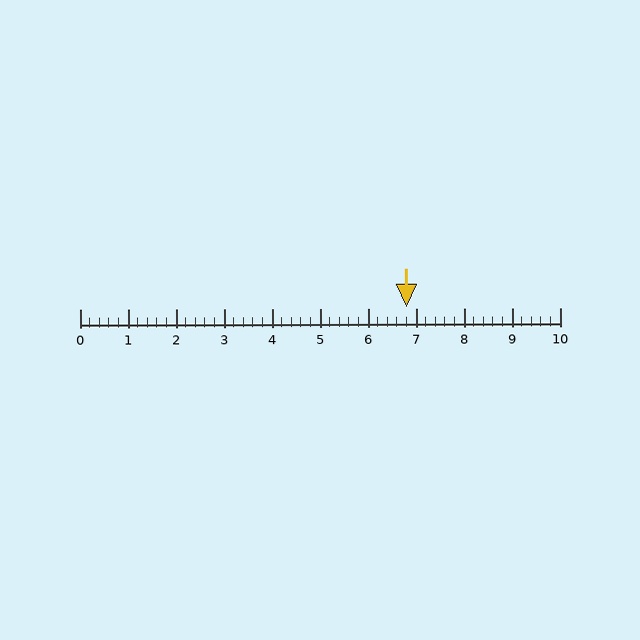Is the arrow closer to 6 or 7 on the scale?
The arrow is closer to 7.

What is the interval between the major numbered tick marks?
The major tick marks are spaced 1 units apart.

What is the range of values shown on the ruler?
The ruler shows values from 0 to 10.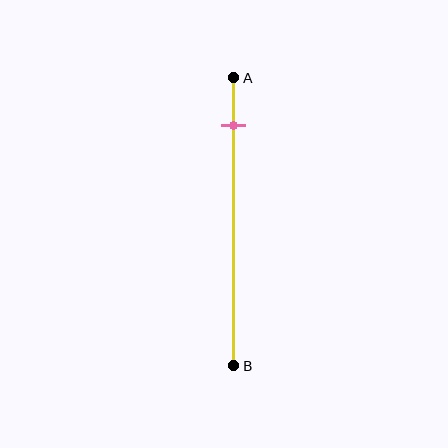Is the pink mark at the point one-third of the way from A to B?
No, the mark is at about 15% from A, not at the 33% one-third point.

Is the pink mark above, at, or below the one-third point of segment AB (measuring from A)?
The pink mark is above the one-third point of segment AB.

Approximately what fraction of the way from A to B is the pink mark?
The pink mark is approximately 15% of the way from A to B.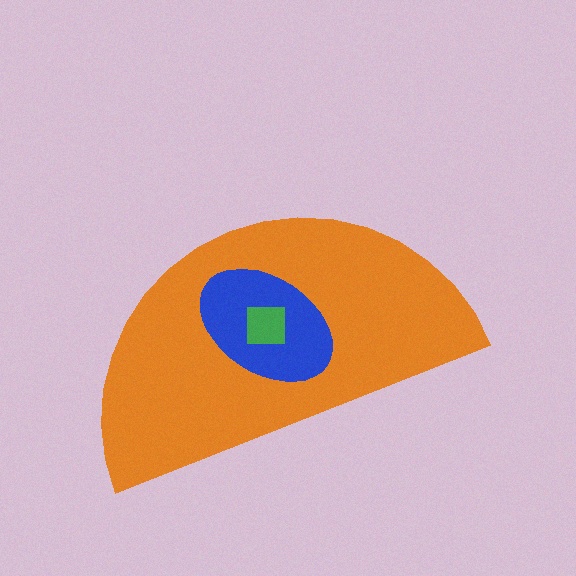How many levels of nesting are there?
3.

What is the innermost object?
The green square.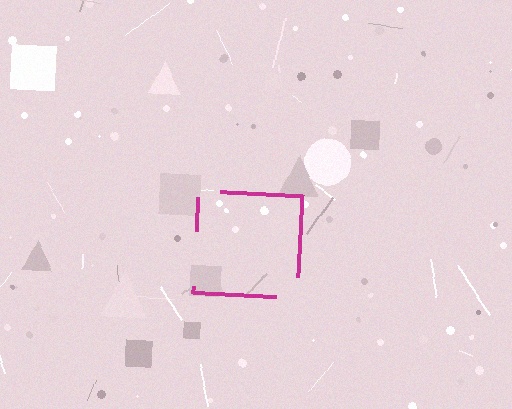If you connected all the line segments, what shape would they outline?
They would outline a square.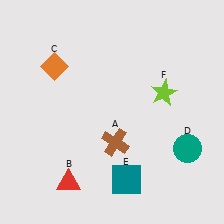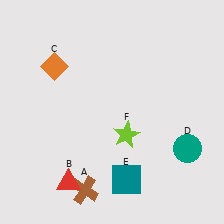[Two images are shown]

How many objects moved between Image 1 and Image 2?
2 objects moved between the two images.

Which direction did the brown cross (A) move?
The brown cross (A) moved down.